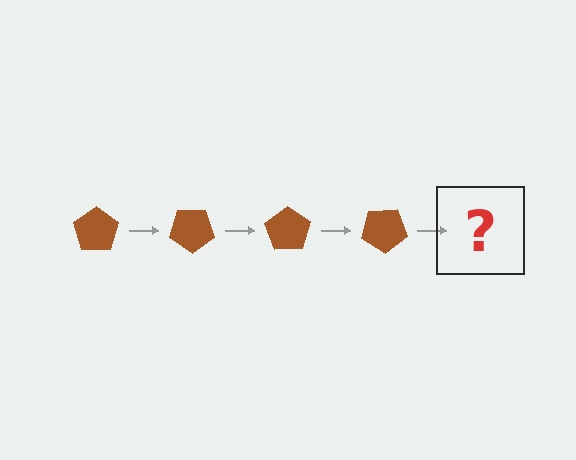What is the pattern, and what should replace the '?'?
The pattern is that the pentagon rotates 35 degrees each step. The '?' should be a brown pentagon rotated 140 degrees.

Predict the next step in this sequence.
The next step is a brown pentagon rotated 140 degrees.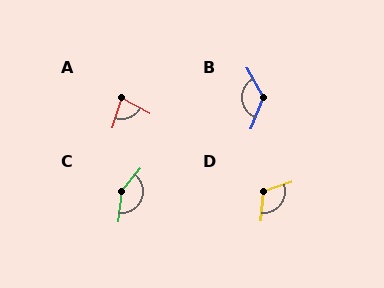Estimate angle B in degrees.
Approximately 128 degrees.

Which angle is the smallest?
A, at approximately 79 degrees.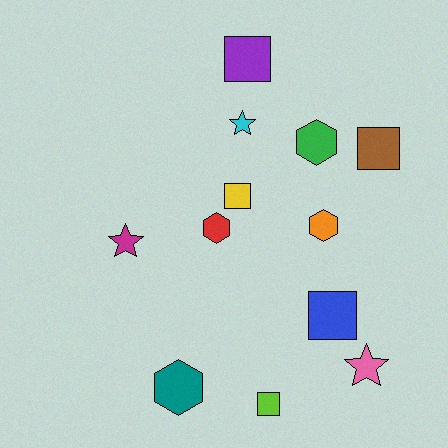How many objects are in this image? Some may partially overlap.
There are 12 objects.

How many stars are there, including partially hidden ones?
There are 3 stars.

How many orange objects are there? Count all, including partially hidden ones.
There is 1 orange object.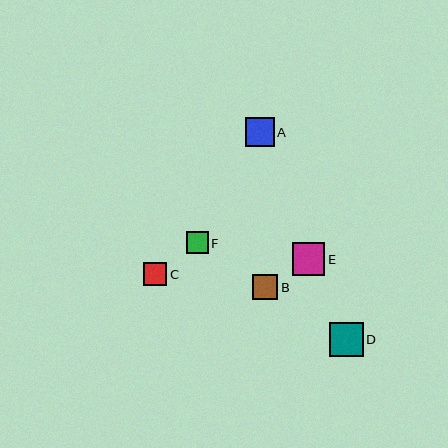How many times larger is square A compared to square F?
Square A is approximately 1.3 times the size of square F.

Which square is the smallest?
Square F is the smallest with a size of approximately 22 pixels.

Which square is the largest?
Square D is the largest with a size of approximately 34 pixels.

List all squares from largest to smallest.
From largest to smallest: D, E, A, B, C, F.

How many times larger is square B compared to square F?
Square B is approximately 1.1 times the size of square F.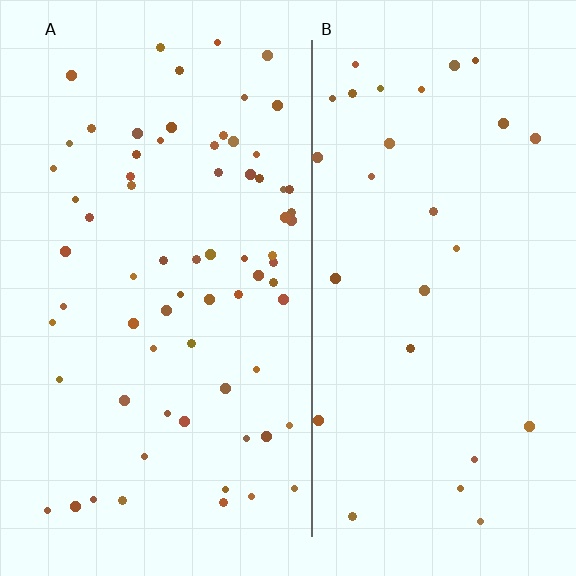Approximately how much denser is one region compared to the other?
Approximately 2.4× — region A over region B.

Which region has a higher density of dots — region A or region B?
A (the left).